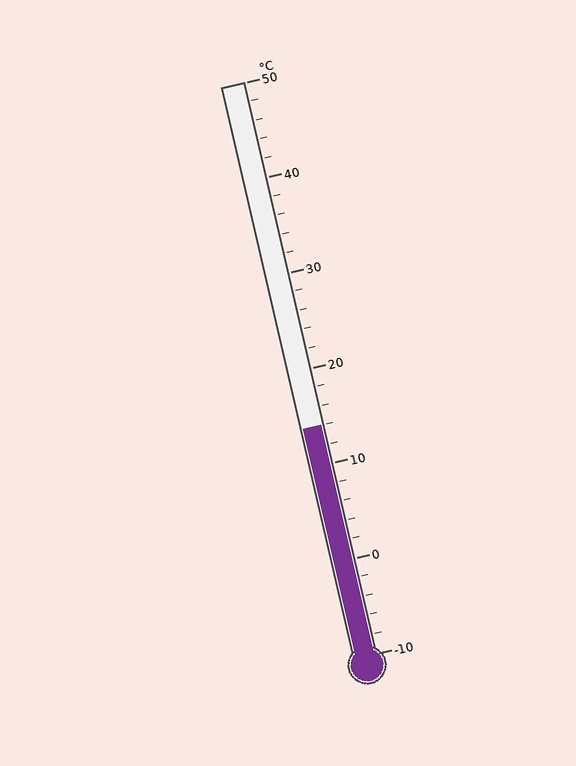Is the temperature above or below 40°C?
The temperature is below 40°C.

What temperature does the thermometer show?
The thermometer shows approximately 14°C.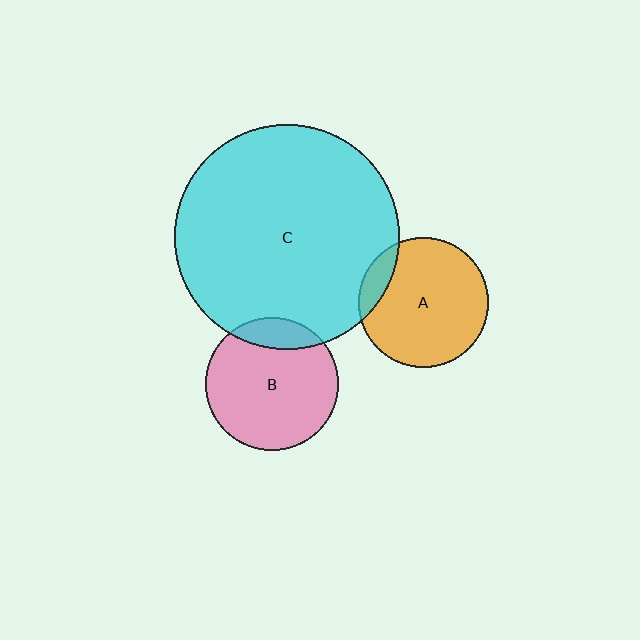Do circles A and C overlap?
Yes.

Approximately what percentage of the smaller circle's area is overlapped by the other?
Approximately 10%.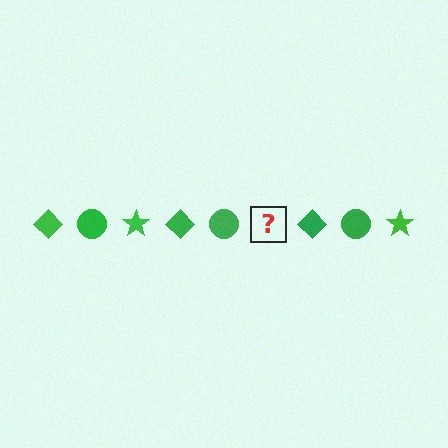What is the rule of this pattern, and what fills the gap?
The rule is that the pattern cycles through diamond, circle, star shapes in green. The gap should be filled with a green star.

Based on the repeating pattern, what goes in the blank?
The blank should be a green star.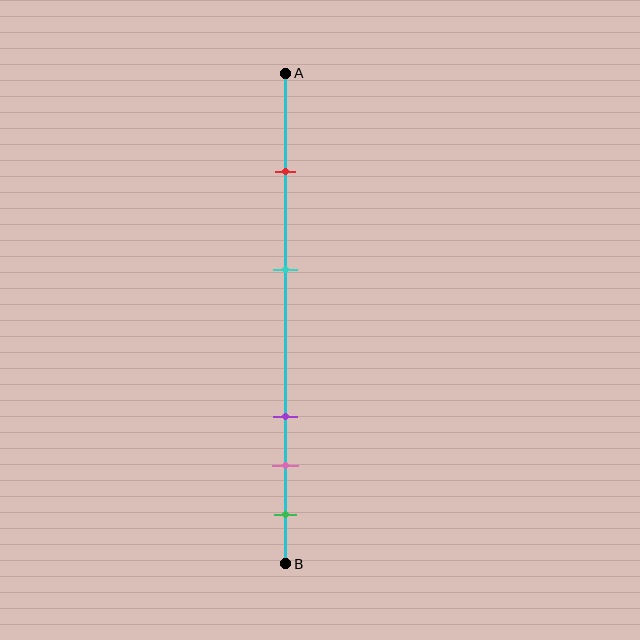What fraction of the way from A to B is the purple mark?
The purple mark is approximately 70% (0.7) of the way from A to B.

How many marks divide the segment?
There are 5 marks dividing the segment.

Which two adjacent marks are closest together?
The pink and green marks are the closest adjacent pair.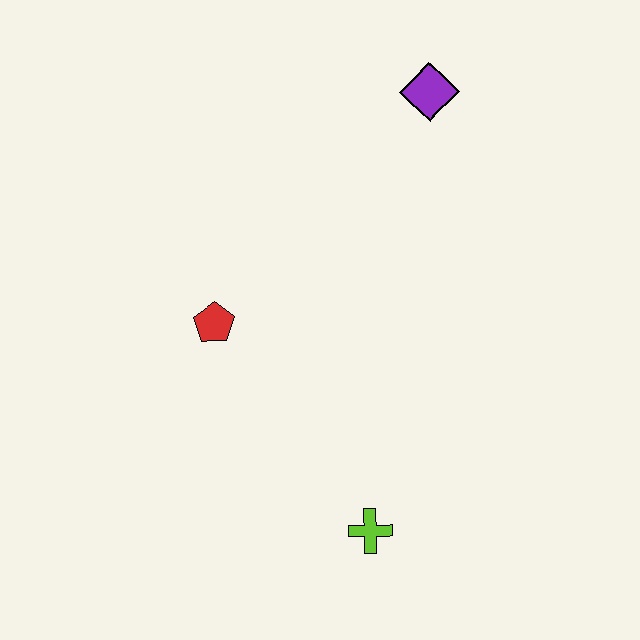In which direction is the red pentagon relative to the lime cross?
The red pentagon is above the lime cross.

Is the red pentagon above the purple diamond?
No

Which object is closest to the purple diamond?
The red pentagon is closest to the purple diamond.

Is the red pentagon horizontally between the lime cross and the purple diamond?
No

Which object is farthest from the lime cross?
The purple diamond is farthest from the lime cross.